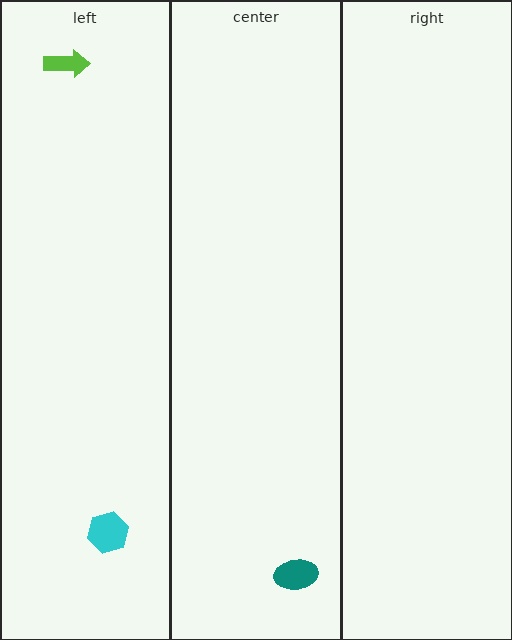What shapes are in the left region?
The cyan hexagon, the lime arrow.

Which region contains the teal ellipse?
The center region.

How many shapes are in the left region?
2.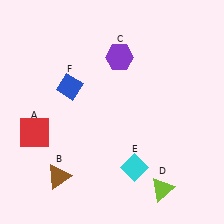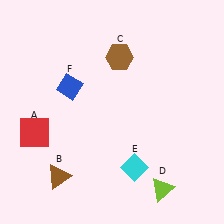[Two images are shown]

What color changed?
The hexagon (C) changed from purple in Image 1 to brown in Image 2.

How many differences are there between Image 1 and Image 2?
There is 1 difference between the two images.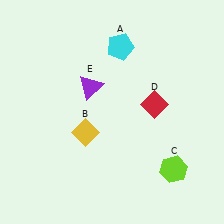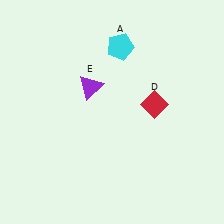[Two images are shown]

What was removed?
The yellow diamond (B), the lime hexagon (C) were removed in Image 2.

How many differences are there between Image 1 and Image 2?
There are 2 differences between the two images.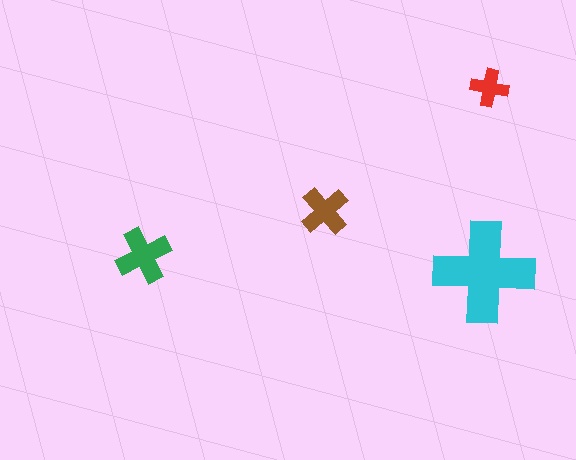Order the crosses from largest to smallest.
the cyan one, the green one, the brown one, the red one.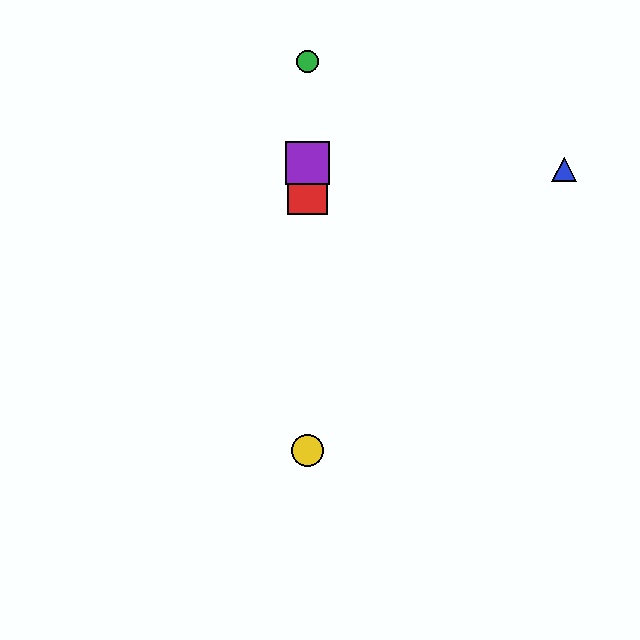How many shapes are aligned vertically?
4 shapes (the red square, the green circle, the yellow circle, the purple square) are aligned vertically.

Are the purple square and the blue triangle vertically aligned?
No, the purple square is at x≈308 and the blue triangle is at x≈564.